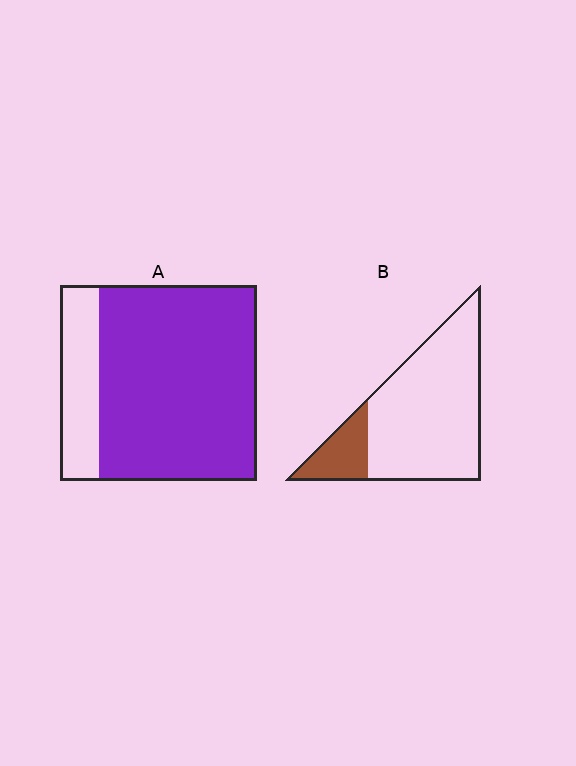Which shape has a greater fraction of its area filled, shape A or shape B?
Shape A.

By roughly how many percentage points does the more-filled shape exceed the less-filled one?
By roughly 60 percentage points (A over B).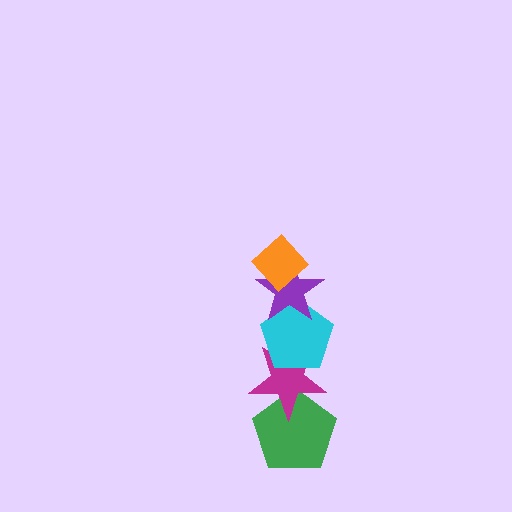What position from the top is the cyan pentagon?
The cyan pentagon is 3rd from the top.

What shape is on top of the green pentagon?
The magenta star is on top of the green pentagon.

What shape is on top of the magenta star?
The cyan pentagon is on top of the magenta star.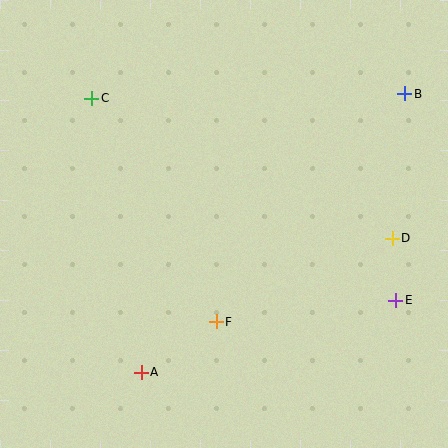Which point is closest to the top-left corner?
Point C is closest to the top-left corner.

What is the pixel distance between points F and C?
The distance between F and C is 256 pixels.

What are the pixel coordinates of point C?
Point C is at (92, 98).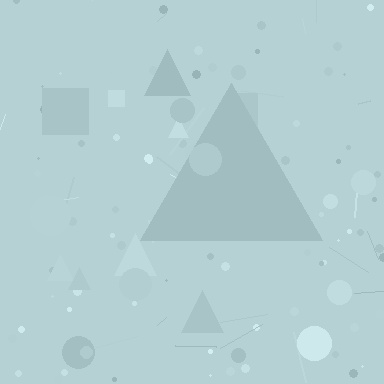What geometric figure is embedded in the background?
A triangle is embedded in the background.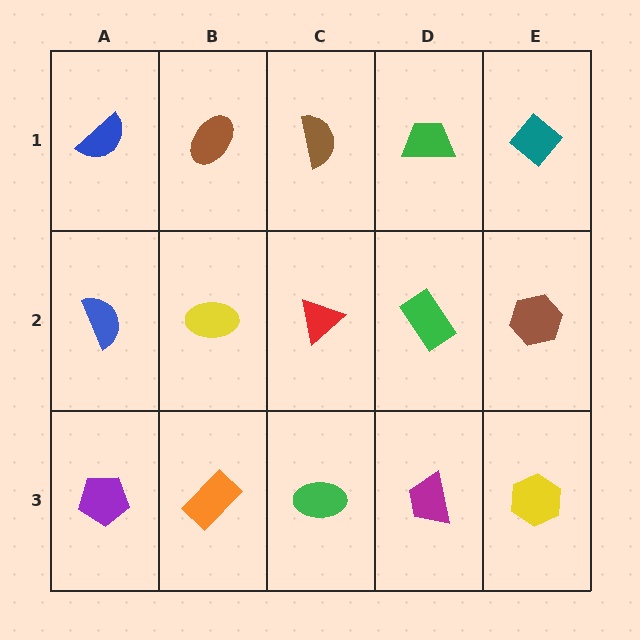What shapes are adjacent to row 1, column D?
A green rectangle (row 2, column D), a brown semicircle (row 1, column C), a teal diamond (row 1, column E).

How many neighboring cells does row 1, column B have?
3.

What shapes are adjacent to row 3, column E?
A brown hexagon (row 2, column E), a magenta trapezoid (row 3, column D).